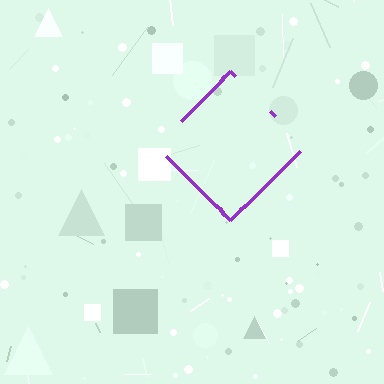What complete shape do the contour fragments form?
The contour fragments form a diamond.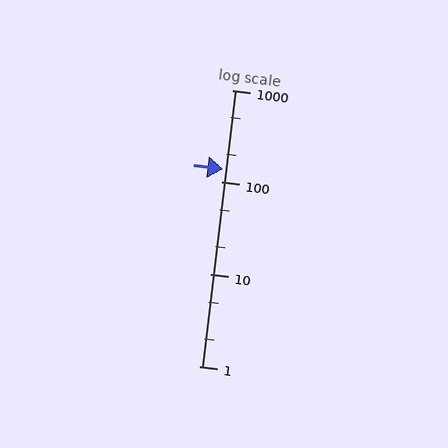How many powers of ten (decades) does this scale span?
The scale spans 3 decades, from 1 to 1000.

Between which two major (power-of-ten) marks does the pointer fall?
The pointer is between 100 and 1000.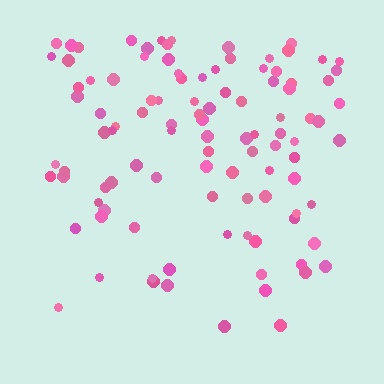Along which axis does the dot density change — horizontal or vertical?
Vertical.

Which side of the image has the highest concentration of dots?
The top.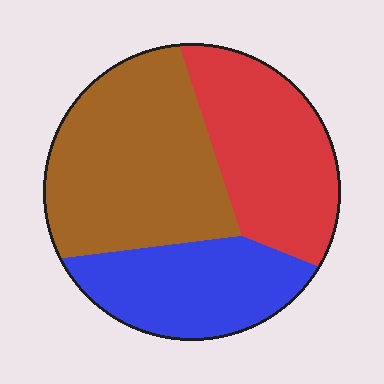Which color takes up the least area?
Blue, at roughly 25%.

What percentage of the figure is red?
Red takes up about one third (1/3) of the figure.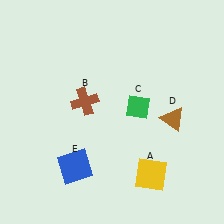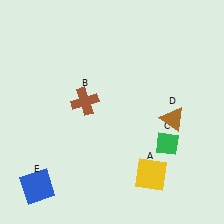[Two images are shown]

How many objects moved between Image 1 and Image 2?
2 objects moved between the two images.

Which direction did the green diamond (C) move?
The green diamond (C) moved down.